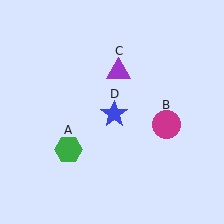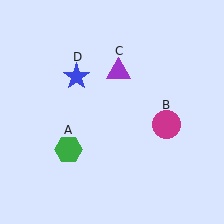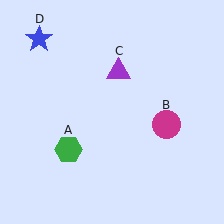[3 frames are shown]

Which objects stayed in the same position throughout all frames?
Green hexagon (object A) and magenta circle (object B) and purple triangle (object C) remained stationary.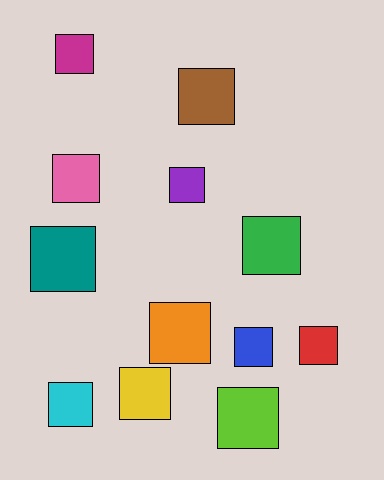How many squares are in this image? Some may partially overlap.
There are 12 squares.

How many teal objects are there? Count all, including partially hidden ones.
There is 1 teal object.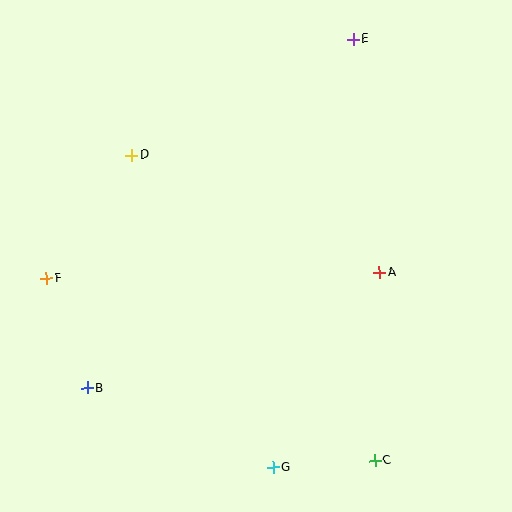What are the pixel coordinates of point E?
Point E is at (353, 39).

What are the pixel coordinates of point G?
Point G is at (273, 467).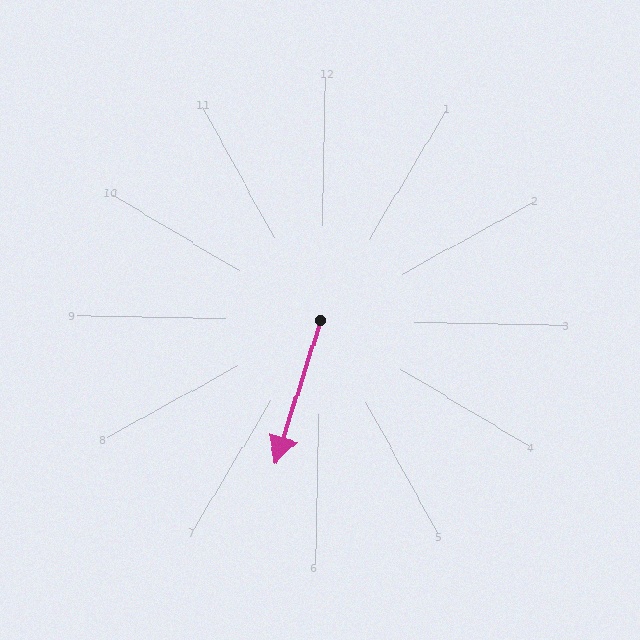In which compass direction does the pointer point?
South.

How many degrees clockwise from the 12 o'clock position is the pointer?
Approximately 196 degrees.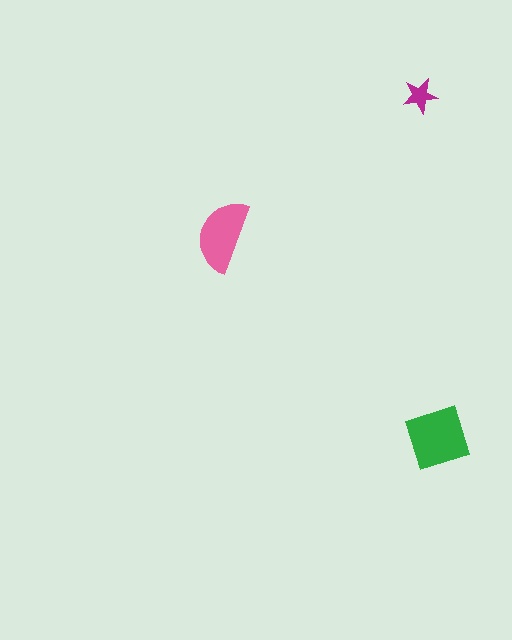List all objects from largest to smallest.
The green diamond, the pink semicircle, the magenta star.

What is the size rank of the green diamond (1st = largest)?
1st.